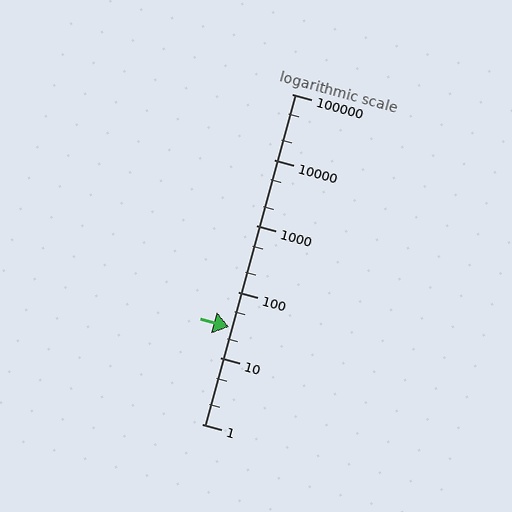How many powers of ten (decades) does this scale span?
The scale spans 5 decades, from 1 to 100000.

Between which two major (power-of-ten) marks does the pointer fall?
The pointer is between 10 and 100.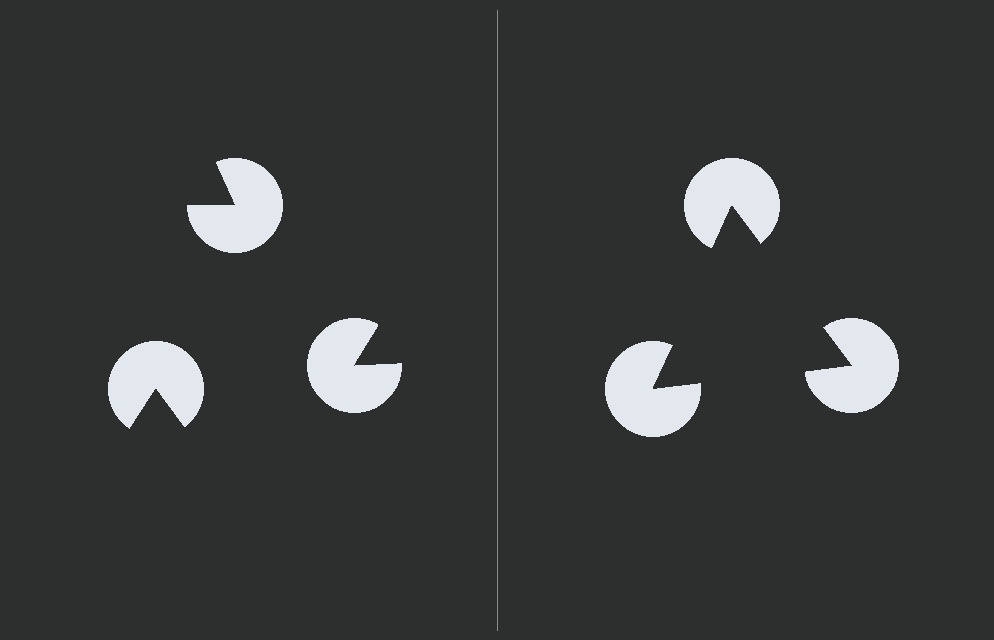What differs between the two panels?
The pac-man discs are positioned identically on both sides; only the wedge orientations differ. On the right they align to a triangle; on the left they are misaligned.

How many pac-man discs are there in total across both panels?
6 — 3 on each side.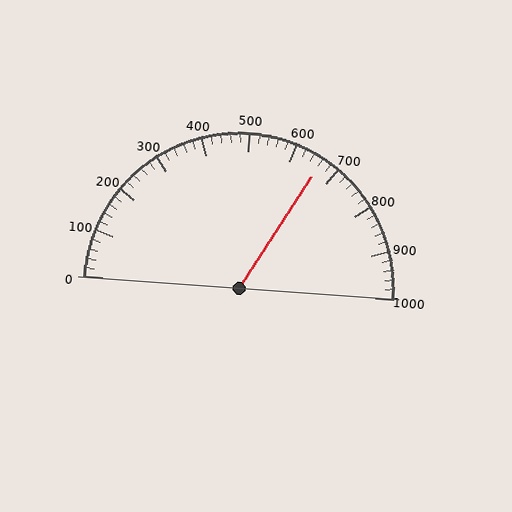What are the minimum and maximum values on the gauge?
The gauge ranges from 0 to 1000.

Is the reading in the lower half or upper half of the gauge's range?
The reading is in the upper half of the range (0 to 1000).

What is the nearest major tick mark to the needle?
The nearest major tick mark is 700.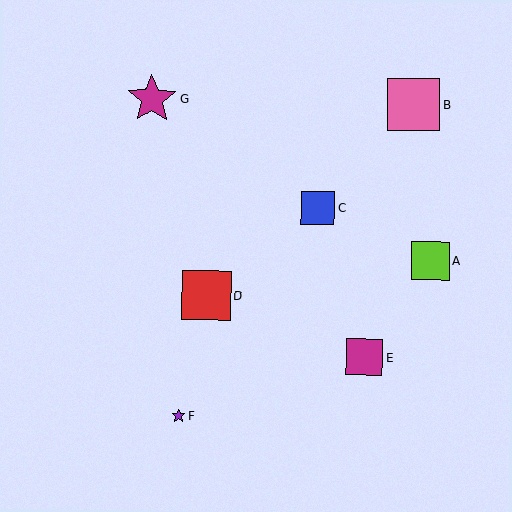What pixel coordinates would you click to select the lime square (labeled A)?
Click at (430, 261) to select the lime square A.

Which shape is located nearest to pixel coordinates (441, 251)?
The lime square (labeled A) at (430, 261) is nearest to that location.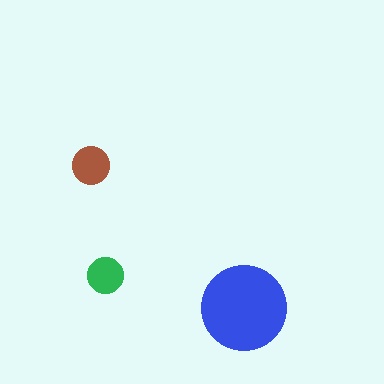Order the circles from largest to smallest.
the blue one, the brown one, the green one.